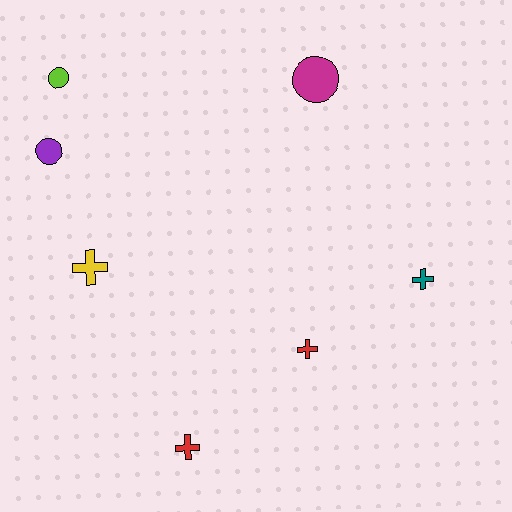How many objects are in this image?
There are 7 objects.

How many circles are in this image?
There are 3 circles.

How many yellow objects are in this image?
There is 1 yellow object.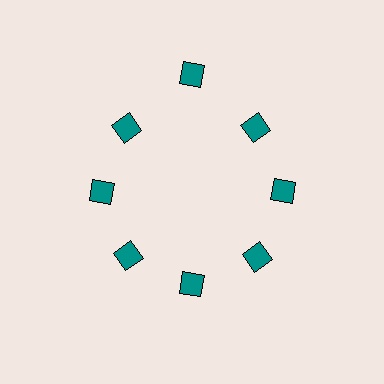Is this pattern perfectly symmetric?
No. The 8 teal diamonds are arranged in a ring, but one element near the 12 o'clock position is pushed outward from the center, breaking the 8-fold rotational symmetry.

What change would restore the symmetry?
The symmetry would be restored by moving it inward, back onto the ring so that all 8 diamonds sit at equal angles and equal distance from the center.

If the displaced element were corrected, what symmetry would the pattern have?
It would have 8-fold rotational symmetry — the pattern would map onto itself every 45 degrees.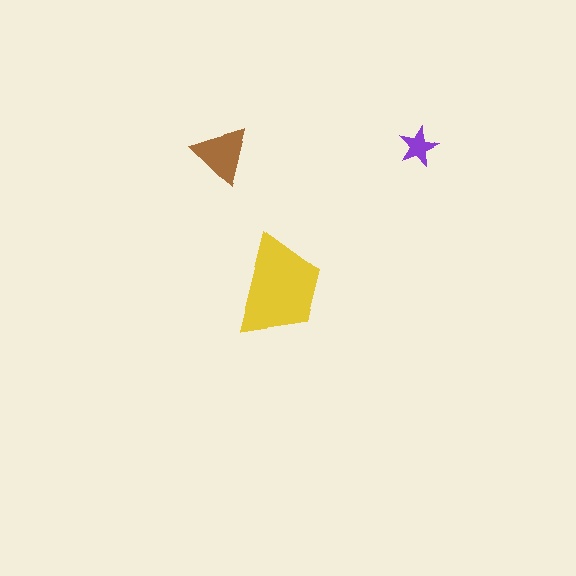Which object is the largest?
The yellow trapezoid.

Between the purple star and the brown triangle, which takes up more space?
The brown triangle.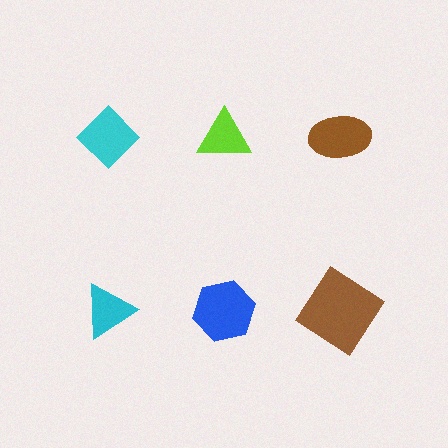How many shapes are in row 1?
3 shapes.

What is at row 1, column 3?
A brown ellipse.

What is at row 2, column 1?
A cyan triangle.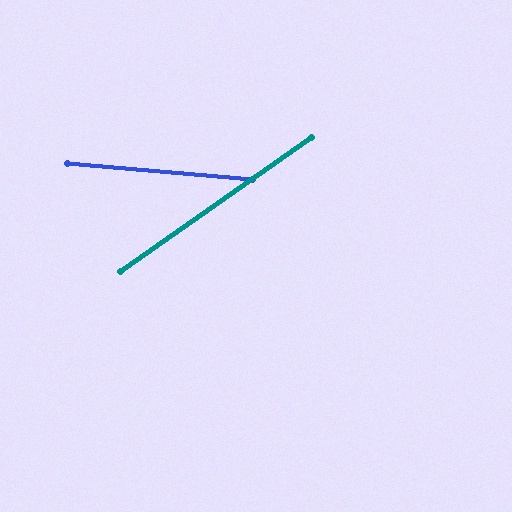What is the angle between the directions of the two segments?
Approximately 40 degrees.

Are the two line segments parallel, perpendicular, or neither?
Neither parallel nor perpendicular — they differ by about 40°.